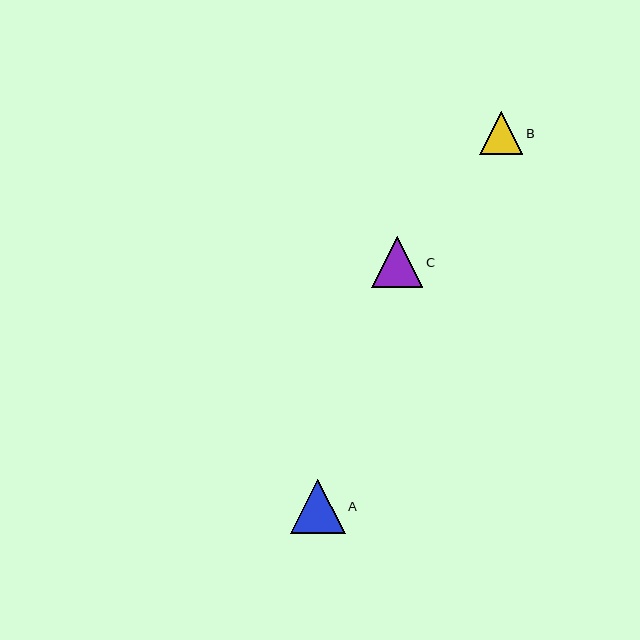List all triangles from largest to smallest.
From largest to smallest: A, C, B.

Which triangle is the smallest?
Triangle B is the smallest with a size of approximately 43 pixels.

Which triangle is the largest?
Triangle A is the largest with a size of approximately 54 pixels.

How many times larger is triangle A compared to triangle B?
Triangle A is approximately 1.2 times the size of triangle B.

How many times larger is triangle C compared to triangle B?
Triangle C is approximately 1.2 times the size of triangle B.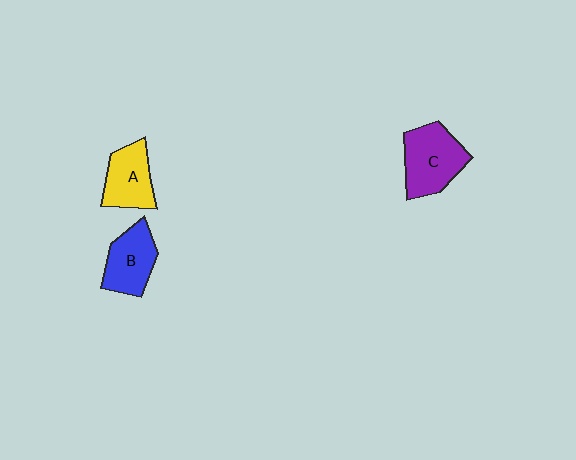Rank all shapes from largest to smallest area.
From largest to smallest: C (purple), B (blue), A (yellow).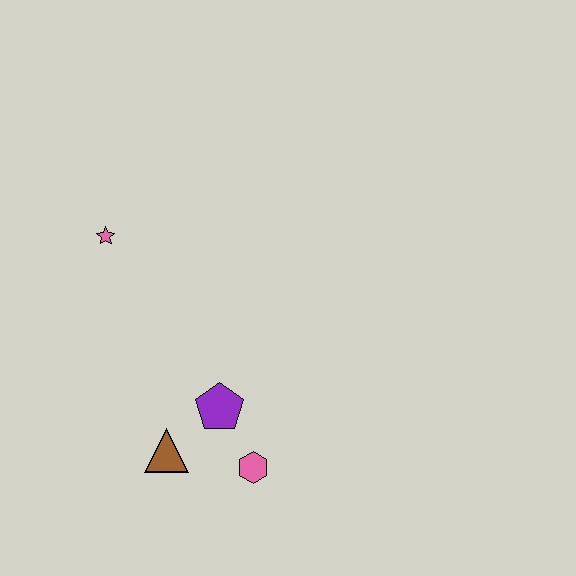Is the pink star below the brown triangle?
No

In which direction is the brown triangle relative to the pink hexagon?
The brown triangle is to the left of the pink hexagon.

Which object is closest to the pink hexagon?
The purple pentagon is closest to the pink hexagon.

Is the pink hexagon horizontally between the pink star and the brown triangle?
No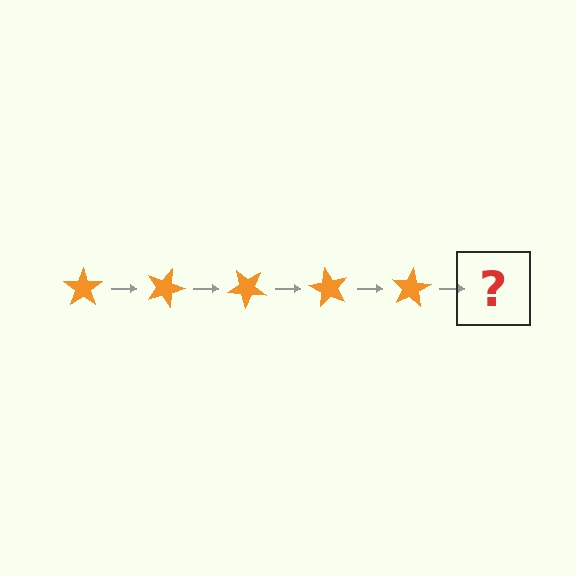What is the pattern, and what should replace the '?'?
The pattern is that the star rotates 20 degrees each step. The '?' should be an orange star rotated 100 degrees.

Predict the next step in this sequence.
The next step is an orange star rotated 100 degrees.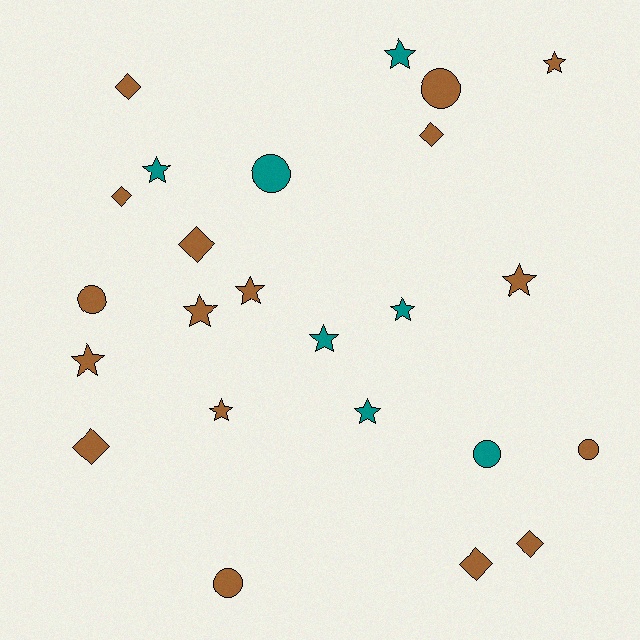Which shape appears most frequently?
Star, with 11 objects.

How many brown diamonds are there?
There are 7 brown diamonds.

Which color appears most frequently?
Brown, with 17 objects.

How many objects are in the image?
There are 24 objects.